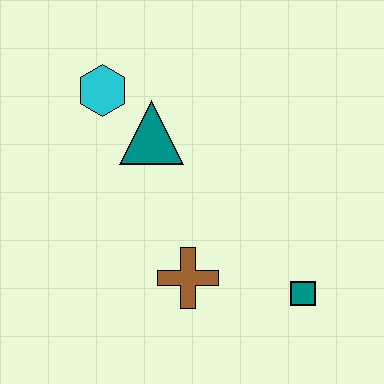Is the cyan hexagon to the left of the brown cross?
Yes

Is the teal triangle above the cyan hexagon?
No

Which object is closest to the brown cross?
The teal square is closest to the brown cross.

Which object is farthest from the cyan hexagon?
The teal square is farthest from the cyan hexagon.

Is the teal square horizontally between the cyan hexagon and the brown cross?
No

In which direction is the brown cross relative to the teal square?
The brown cross is to the left of the teal square.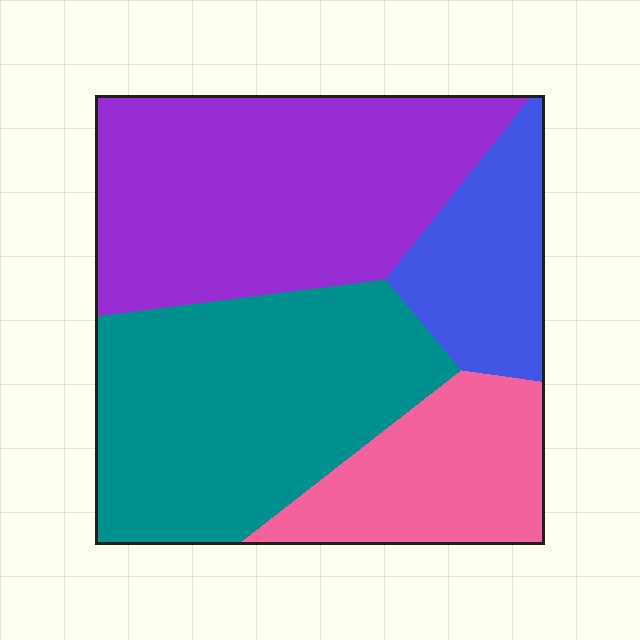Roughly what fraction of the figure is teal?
Teal takes up about one third (1/3) of the figure.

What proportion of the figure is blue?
Blue covers roughly 15% of the figure.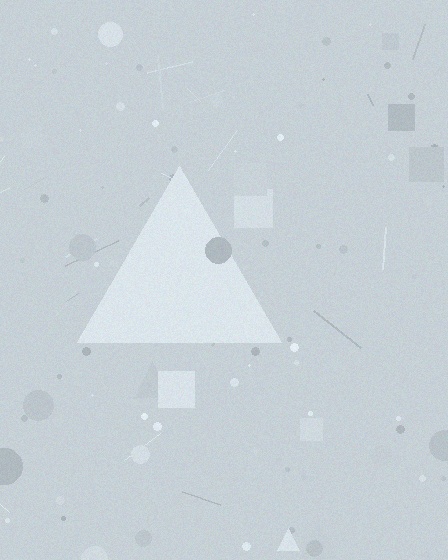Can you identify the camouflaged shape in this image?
The camouflaged shape is a triangle.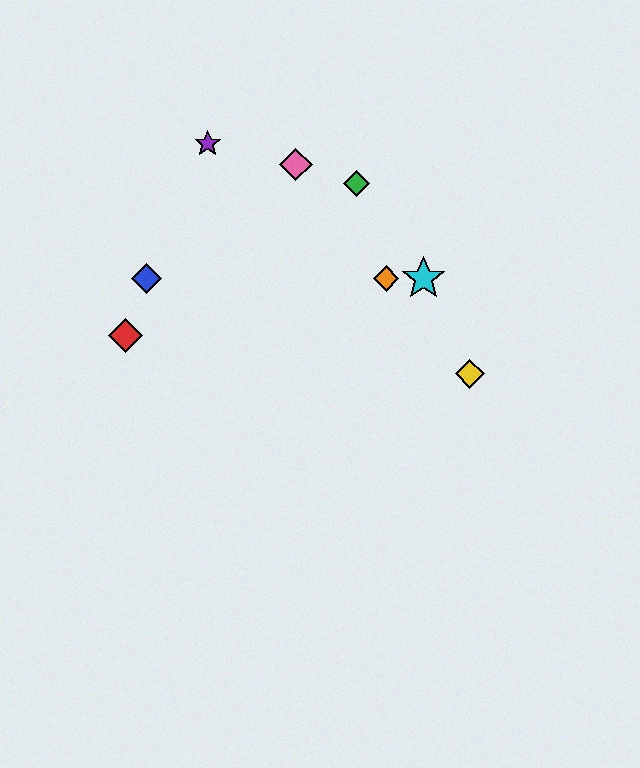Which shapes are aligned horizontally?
The blue diamond, the orange diamond, the cyan star are aligned horizontally.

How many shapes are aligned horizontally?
3 shapes (the blue diamond, the orange diamond, the cyan star) are aligned horizontally.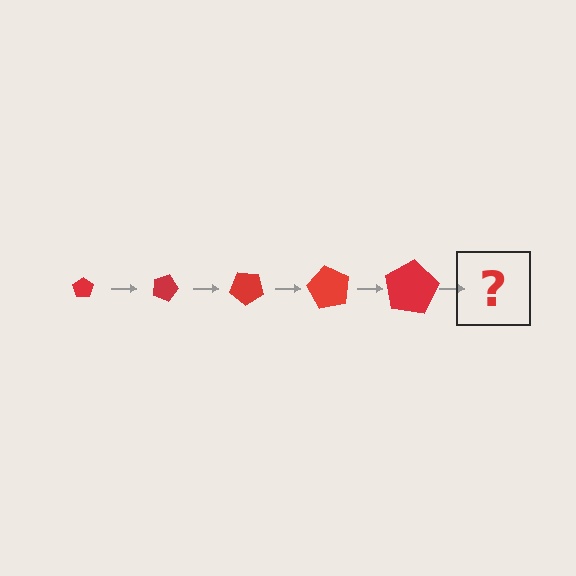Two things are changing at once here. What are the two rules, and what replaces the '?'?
The two rules are that the pentagon grows larger each step and it rotates 20 degrees each step. The '?' should be a pentagon, larger than the previous one and rotated 100 degrees from the start.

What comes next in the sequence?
The next element should be a pentagon, larger than the previous one and rotated 100 degrees from the start.